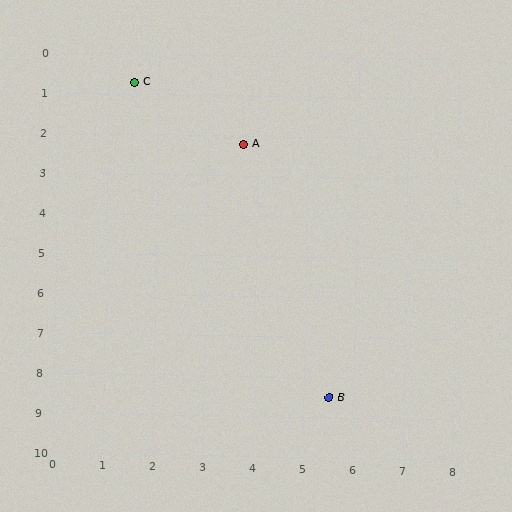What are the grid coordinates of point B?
Point B is at approximately (5.5, 8.5).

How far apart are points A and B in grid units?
Points A and B are about 6.6 grid units apart.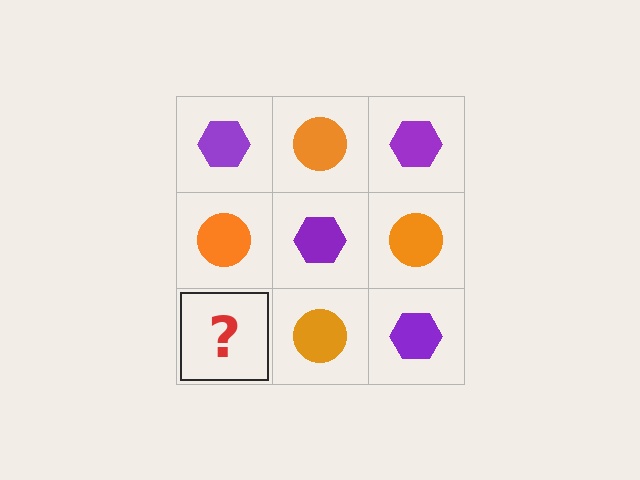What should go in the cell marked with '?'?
The missing cell should contain a purple hexagon.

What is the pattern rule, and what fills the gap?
The rule is that it alternates purple hexagon and orange circle in a checkerboard pattern. The gap should be filled with a purple hexagon.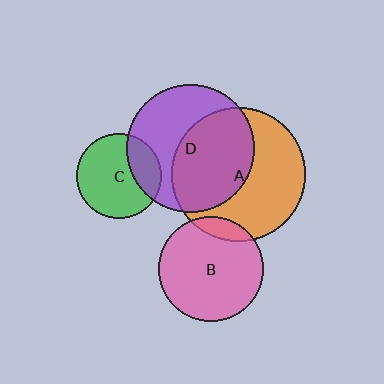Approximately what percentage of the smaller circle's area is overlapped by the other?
Approximately 25%.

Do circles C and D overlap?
Yes.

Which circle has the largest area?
Circle A (orange).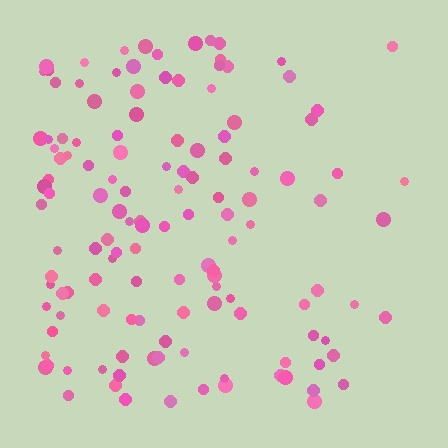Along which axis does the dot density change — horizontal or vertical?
Horizontal.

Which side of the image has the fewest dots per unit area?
The right.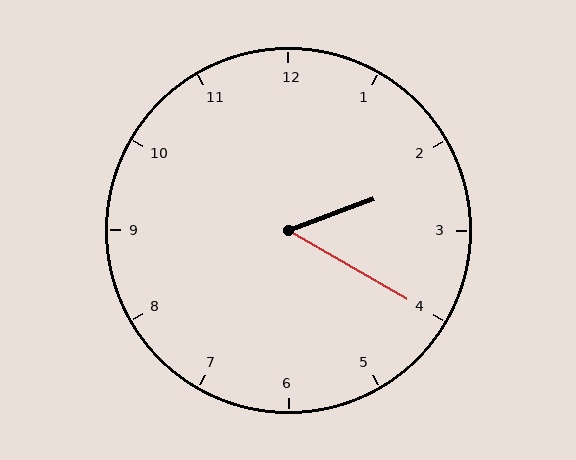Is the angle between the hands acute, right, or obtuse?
It is acute.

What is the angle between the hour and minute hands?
Approximately 50 degrees.